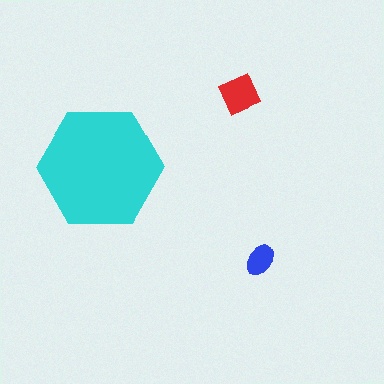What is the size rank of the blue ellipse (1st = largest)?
3rd.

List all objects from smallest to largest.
The blue ellipse, the red diamond, the cyan hexagon.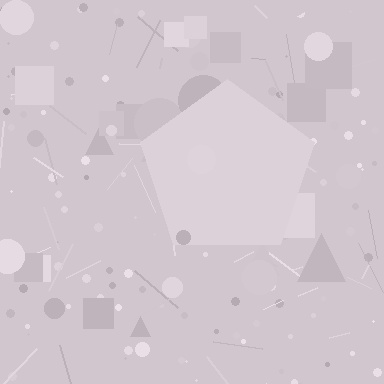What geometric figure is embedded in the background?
A pentagon is embedded in the background.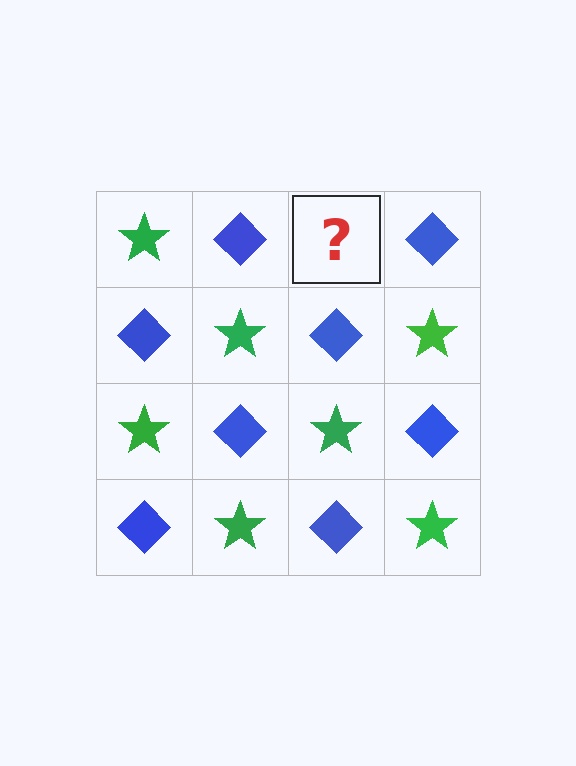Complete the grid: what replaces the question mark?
The question mark should be replaced with a green star.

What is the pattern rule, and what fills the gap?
The rule is that it alternates green star and blue diamond in a checkerboard pattern. The gap should be filled with a green star.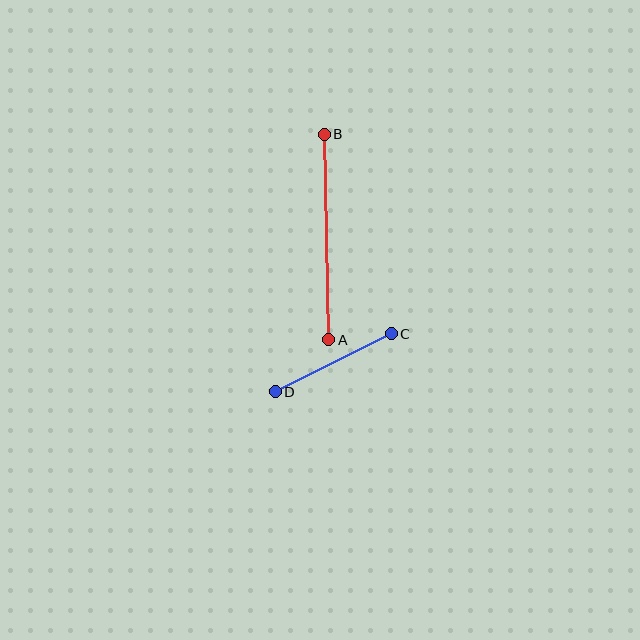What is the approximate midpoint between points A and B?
The midpoint is at approximately (326, 237) pixels.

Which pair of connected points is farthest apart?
Points A and B are farthest apart.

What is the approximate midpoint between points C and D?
The midpoint is at approximately (333, 363) pixels.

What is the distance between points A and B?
The distance is approximately 206 pixels.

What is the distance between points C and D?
The distance is approximately 130 pixels.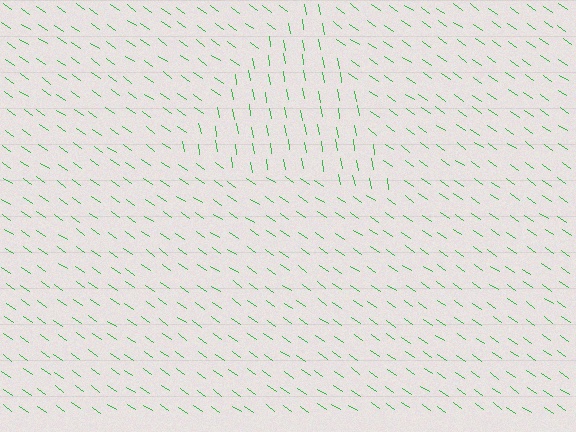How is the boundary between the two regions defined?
The boundary is defined purely by a change in line orientation (approximately 45 degrees difference). All lines are the same color and thickness.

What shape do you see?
I see a triangle.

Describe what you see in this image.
The image is filled with small green line segments. A triangle region in the image has lines oriented differently from the surrounding lines, creating a visible texture boundary.